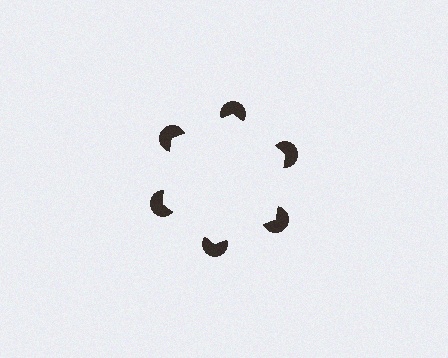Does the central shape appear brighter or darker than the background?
It typically appears slightly brighter than the background, even though no actual brightness change is drawn.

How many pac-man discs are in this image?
There are 6 — one at each vertex of the illusory hexagon.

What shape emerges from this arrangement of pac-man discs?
An illusory hexagon — its edges are inferred from the aligned wedge cuts in the pac-man discs, not physically drawn.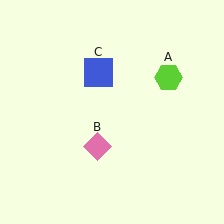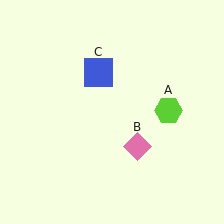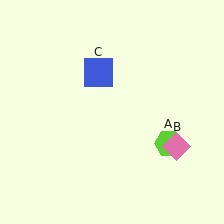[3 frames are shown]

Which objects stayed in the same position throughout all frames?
Blue square (object C) remained stationary.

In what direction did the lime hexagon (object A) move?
The lime hexagon (object A) moved down.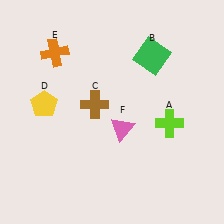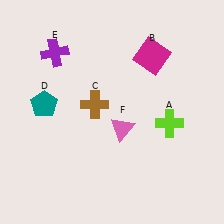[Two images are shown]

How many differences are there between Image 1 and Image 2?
There are 3 differences between the two images.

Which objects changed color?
B changed from green to magenta. D changed from yellow to teal. E changed from orange to purple.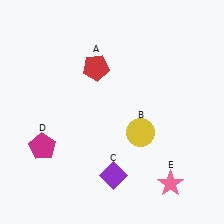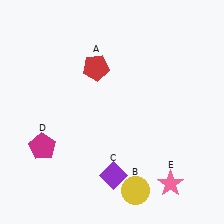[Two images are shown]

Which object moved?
The yellow circle (B) moved down.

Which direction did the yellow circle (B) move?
The yellow circle (B) moved down.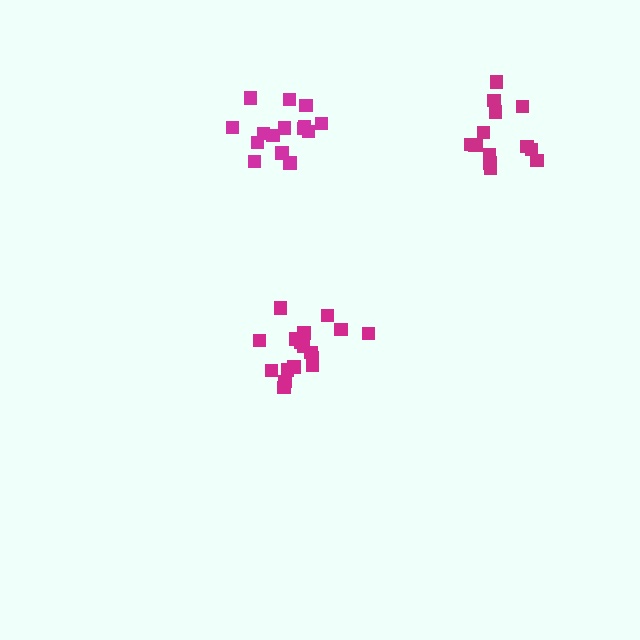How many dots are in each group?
Group 1: 17 dots, Group 2: 15 dots, Group 3: 14 dots (46 total).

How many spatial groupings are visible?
There are 3 spatial groupings.